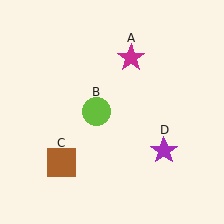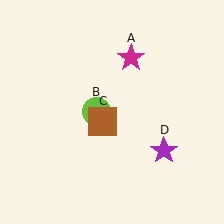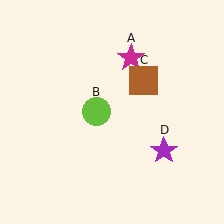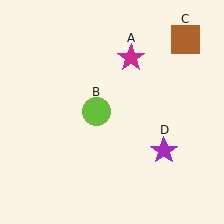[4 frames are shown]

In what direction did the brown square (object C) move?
The brown square (object C) moved up and to the right.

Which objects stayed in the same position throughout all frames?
Magenta star (object A) and lime circle (object B) and purple star (object D) remained stationary.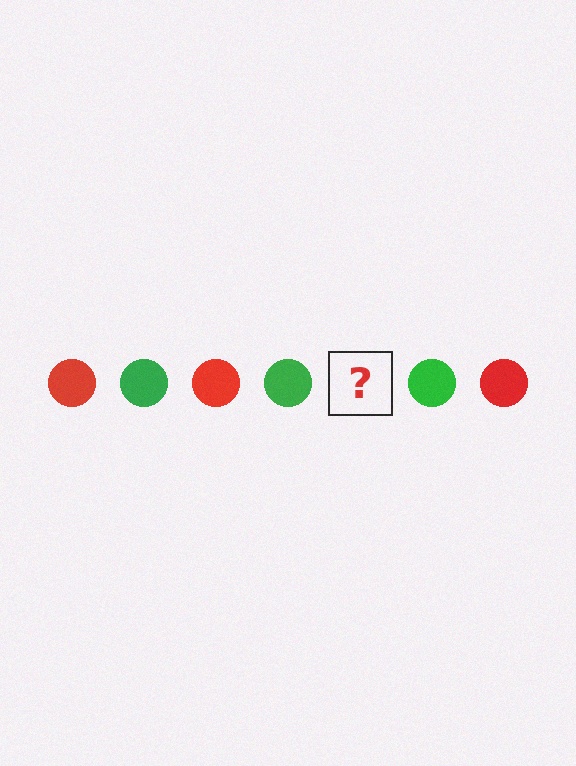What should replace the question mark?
The question mark should be replaced with a red circle.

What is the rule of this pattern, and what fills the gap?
The rule is that the pattern cycles through red, green circles. The gap should be filled with a red circle.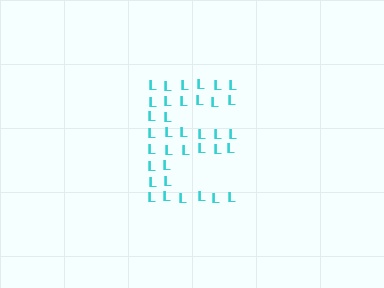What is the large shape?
The large shape is the letter E.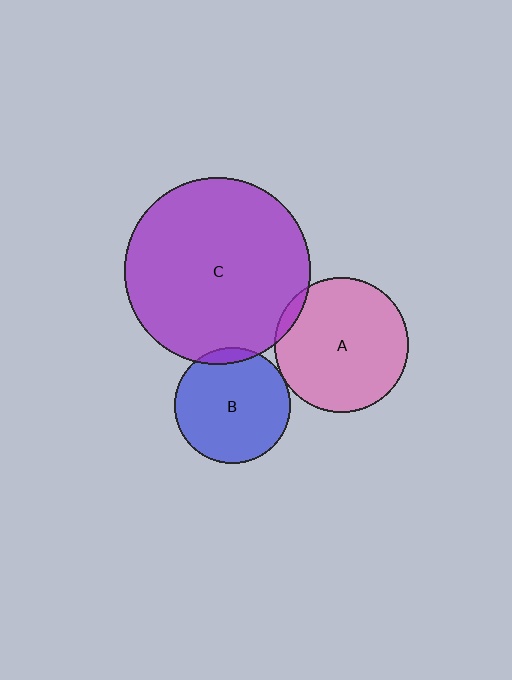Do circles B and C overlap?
Yes.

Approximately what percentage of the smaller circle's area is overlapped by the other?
Approximately 5%.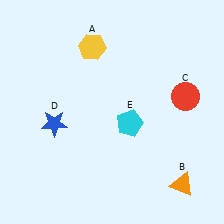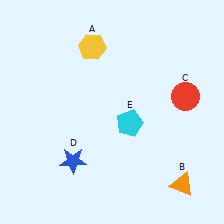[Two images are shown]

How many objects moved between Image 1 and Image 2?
1 object moved between the two images.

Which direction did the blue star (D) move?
The blue star (D) moved down.